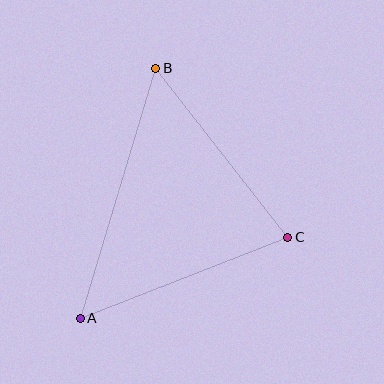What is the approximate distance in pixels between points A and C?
The distance between A and C is approximately 222 pixels.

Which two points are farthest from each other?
Points A and B are farthest from each other.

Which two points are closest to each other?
Points B and C are closest to each other.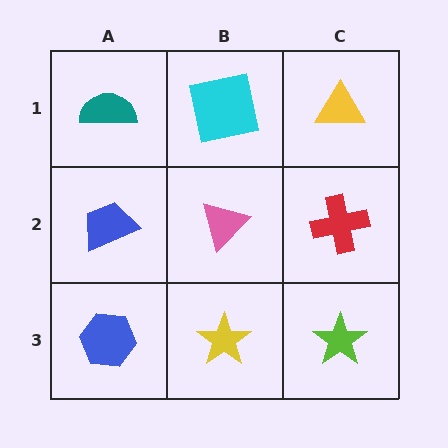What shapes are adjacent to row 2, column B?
A cyan square (row 1, column B), a yellow star (row 3, column B), a blue trapezoid (row 2, column A), a red cross (row 2, column C).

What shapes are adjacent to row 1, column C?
A red cross (row 2, column C), a cyan square (row 1, column B).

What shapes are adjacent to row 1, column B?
A pink triangle (row 2, column B), a teal semicircle (row 1, column A), a yellow triangle (row 1, column C).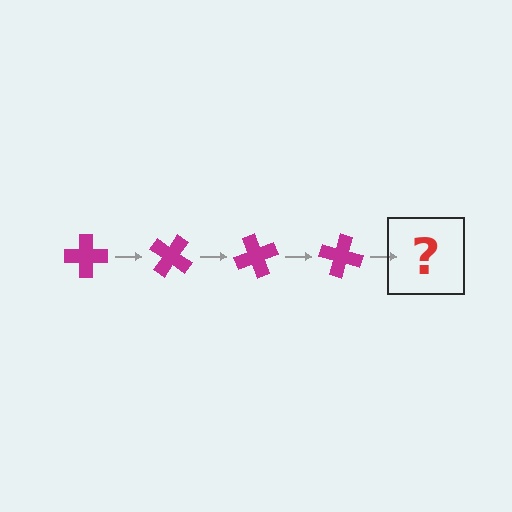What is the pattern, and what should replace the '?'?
The pattern is that the cross rotates 35 degrees each step. The '?' should be a magenta cross rotated 140 degrees.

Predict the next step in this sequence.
The next step is a magenta cross rotated 140 degrees.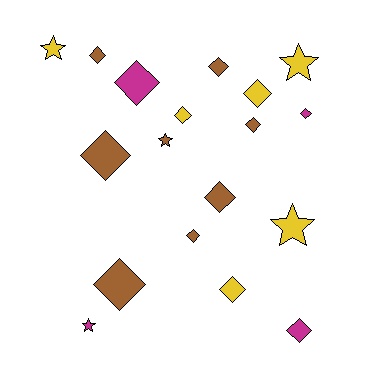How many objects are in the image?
There are 18 objects.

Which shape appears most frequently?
Diamond, with 13 objects.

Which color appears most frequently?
Brown, with 8 objects.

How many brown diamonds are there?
There are 7 brown diamonds.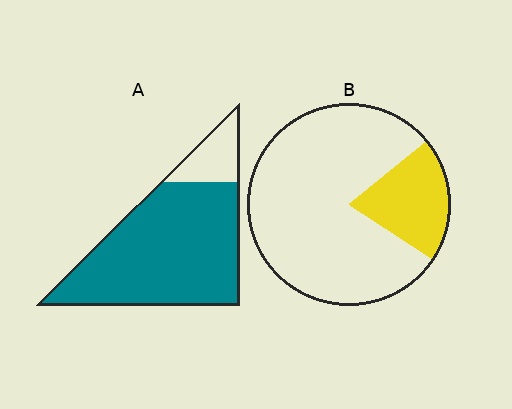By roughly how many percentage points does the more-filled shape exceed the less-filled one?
By roughly 65 percentage points (A over B).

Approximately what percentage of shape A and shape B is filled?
A is approximately 85% and B is approximately 20%.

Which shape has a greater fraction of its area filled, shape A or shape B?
Shape A.